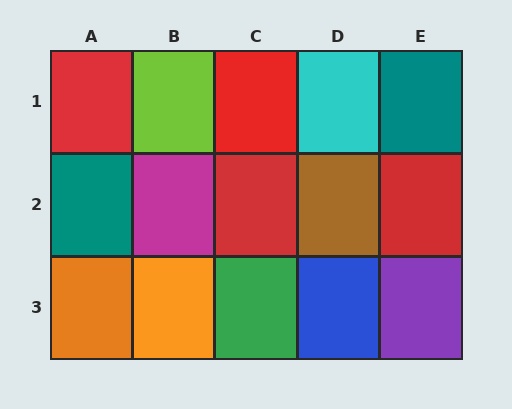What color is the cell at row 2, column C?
Red.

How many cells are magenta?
1 cell is magenta.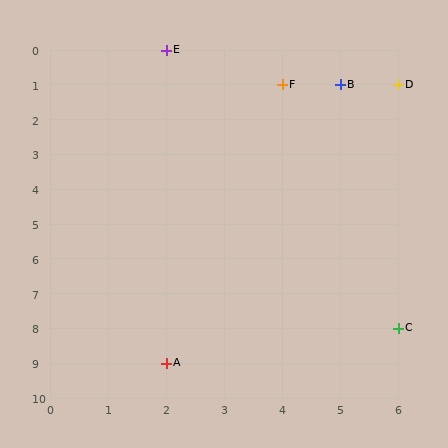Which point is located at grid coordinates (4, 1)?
Point F is at (4, 1).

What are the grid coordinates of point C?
Point C is at grid coordinates (6, 8).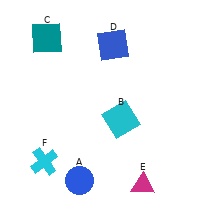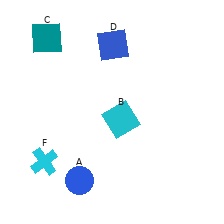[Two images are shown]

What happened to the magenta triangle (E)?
The magenta triangle (E) was removed in Image 2. It was in the bottom-right area of Image 1.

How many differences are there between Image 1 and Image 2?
There is 1 difference between the two images.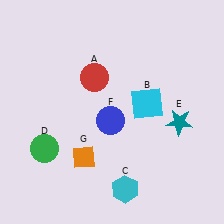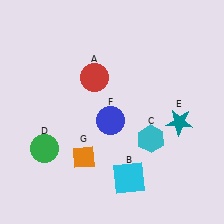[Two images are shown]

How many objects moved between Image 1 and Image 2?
2 objects moved between the two images.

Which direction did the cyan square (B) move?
The cyan square (B) moved down.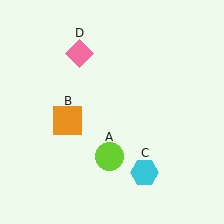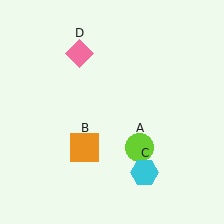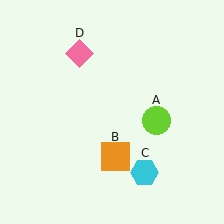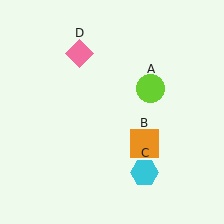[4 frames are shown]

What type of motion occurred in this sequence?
The lime circle (object A), orange square (object B) rotated counterclockwise around the center of the scene.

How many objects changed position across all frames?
2 objects changed position: lime circle (object A), orange square (object B).